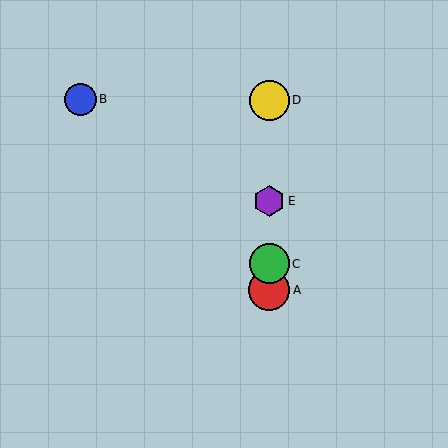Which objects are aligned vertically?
Objects A, C, D, E are aligned vertically.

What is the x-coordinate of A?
Object A is at x≈269.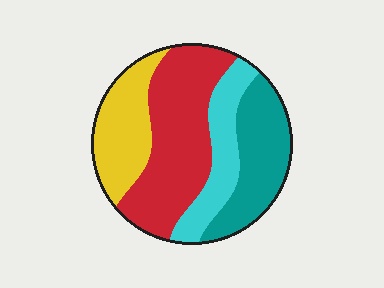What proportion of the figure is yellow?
Yellow covers roughly 20% of the figure.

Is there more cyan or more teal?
Teal.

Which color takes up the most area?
Red, at roughly 40%.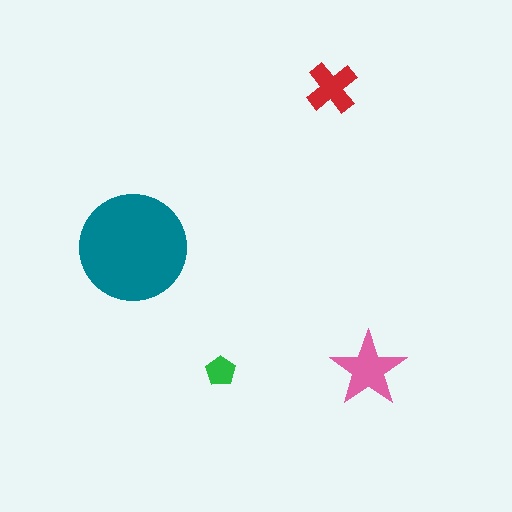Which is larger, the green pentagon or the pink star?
The pink star.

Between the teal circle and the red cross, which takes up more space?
The teal circle.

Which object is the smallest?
The green pentagon.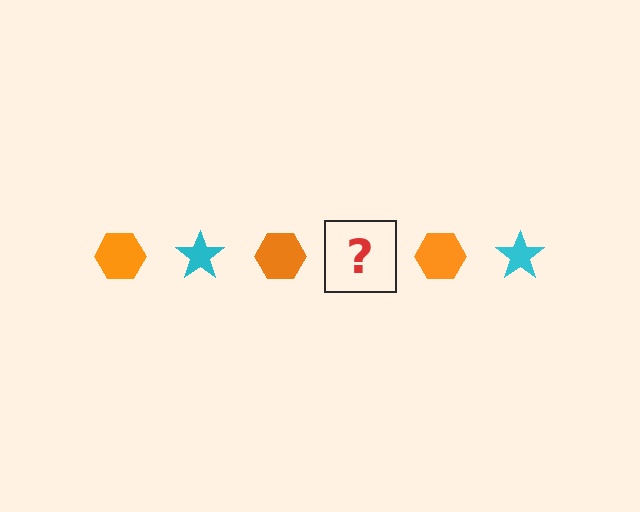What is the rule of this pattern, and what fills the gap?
The rule is that the pattern alternates between orange hexagon and cyan star. The gap should be filled with a cyan star.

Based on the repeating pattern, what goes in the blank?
The blank should be a cyan star.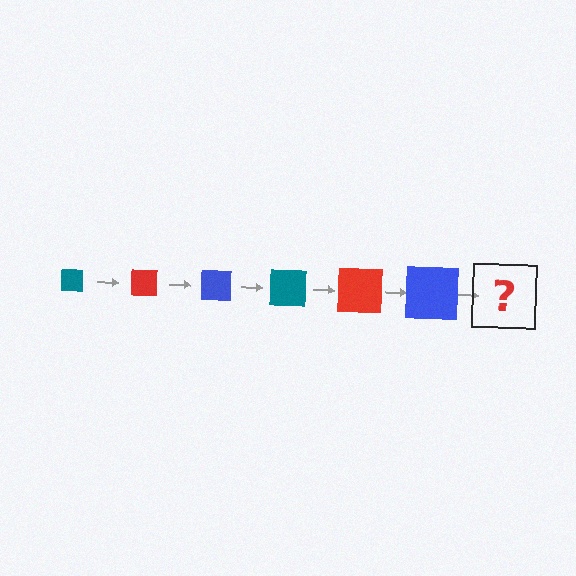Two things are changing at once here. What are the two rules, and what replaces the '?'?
The two rules are that the square grows larger each step and the color cycles through teal, red, and blue. The '?' should be a teal square, larger than the previous one.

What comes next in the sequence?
The next element should be a teal square, larger than the previous one.